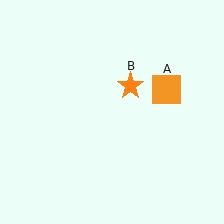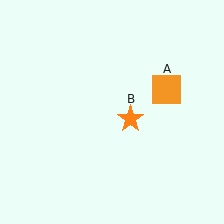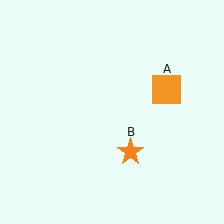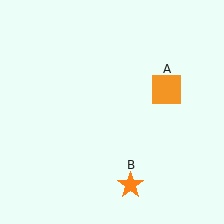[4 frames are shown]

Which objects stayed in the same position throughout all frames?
Orange square (object A) remained stationary.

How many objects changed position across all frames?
1 object changed position: orange star (object B).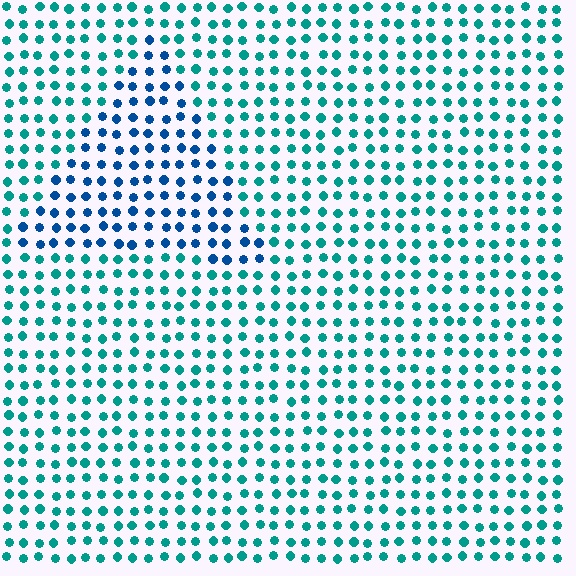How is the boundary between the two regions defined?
The boundary is defined purely by a slight shift in hue (about 37 degrees). Spacing, size, and orientation are identical on both sides.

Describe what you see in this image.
The image is filled with small teal elements in a uniform arrangement. A triangle-shaped region is visible where the elements are tinted to a slightly different hue, forming a subtle color boundary.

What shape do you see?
I see a triangle.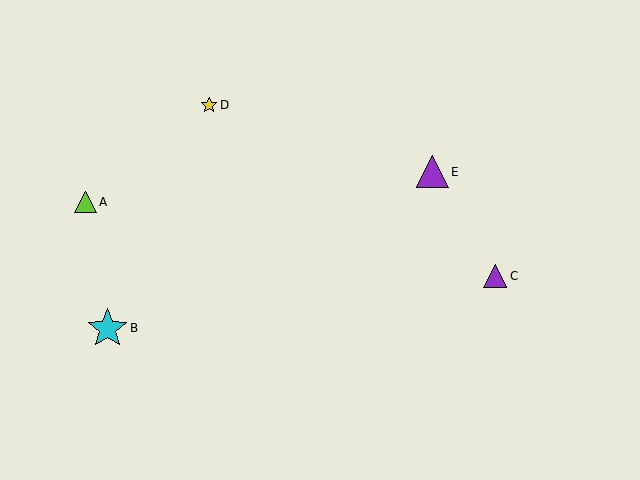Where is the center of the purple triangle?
The center of the purple triangle is at (432, 172).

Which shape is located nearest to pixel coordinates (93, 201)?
The lime triangle (labeled A) at (86, 202) is nearest to that location.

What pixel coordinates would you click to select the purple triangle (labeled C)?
Click at (495, 276) to select the purple triangle C.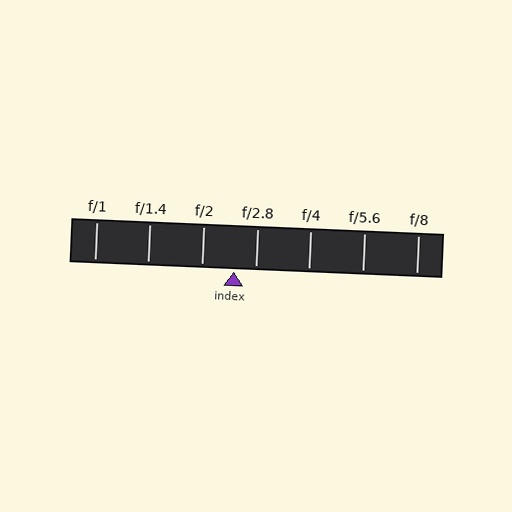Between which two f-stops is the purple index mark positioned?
The index mark is between f/2 and f/2.8.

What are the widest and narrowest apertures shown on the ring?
The widest aperture shown is f/1 and the narrowest is f/8.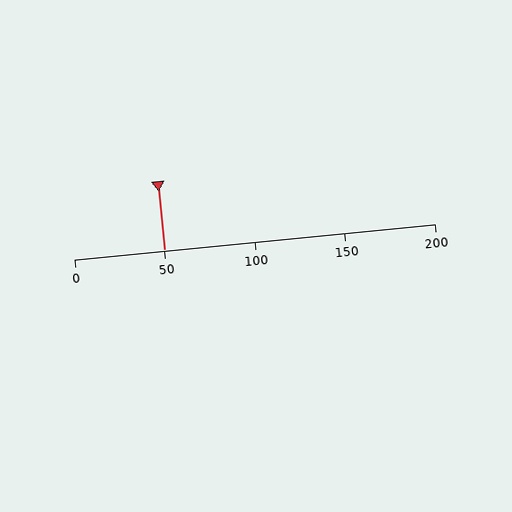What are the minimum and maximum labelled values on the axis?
The axis runs from 0 to 200.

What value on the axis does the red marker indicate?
The marker indicates approximately 50.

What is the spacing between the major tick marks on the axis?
The major ticks are spaced 50 apart.